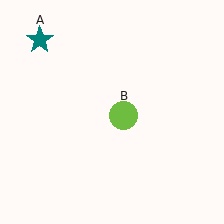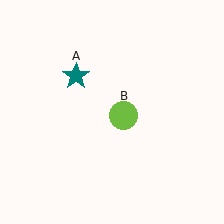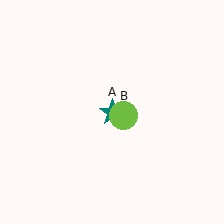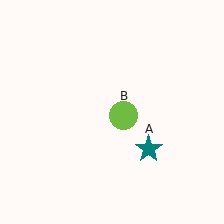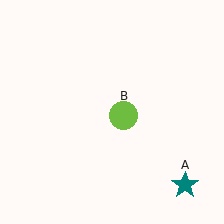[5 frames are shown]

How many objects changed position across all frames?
1 object changed position: teal star (object A).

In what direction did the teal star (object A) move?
The teal star (object A) moved down and to the right.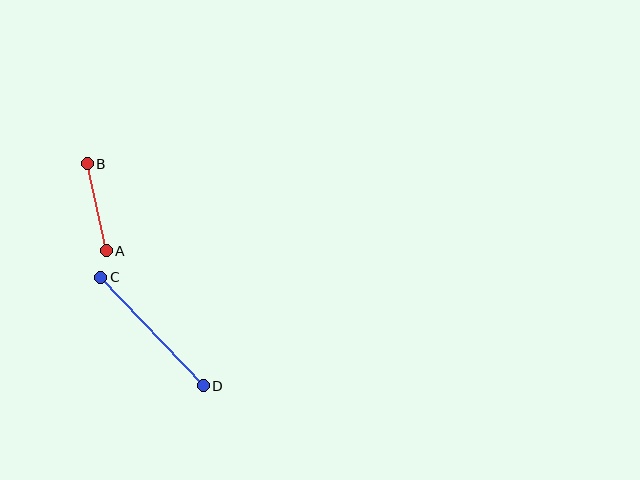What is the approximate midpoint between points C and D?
The midpoint is at approximately (152, 332) pixels.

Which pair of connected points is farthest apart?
Points C and D are farthest apart.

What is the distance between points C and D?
The distance is approximately 149 pixels.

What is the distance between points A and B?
The distance is approximately 89 pixels.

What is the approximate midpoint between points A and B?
The midpoint is at approximately (97, 207) pixels.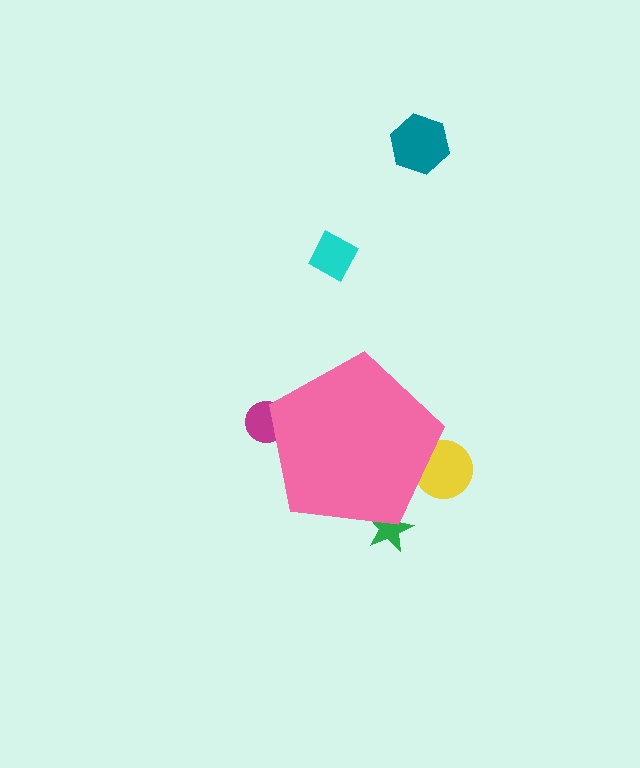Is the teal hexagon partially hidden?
No, the teal hexagon is fully visible.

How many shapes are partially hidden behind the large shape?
3 shapes are partially hidden.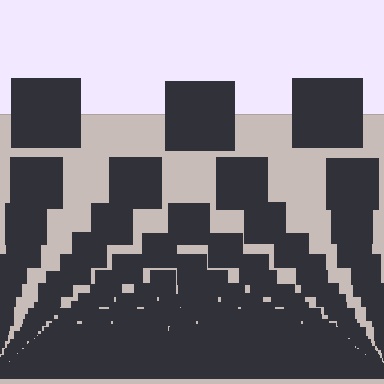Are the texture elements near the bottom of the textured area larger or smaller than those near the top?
Smaller. The gradient is inverted — elements near the bottom are smaller and denser.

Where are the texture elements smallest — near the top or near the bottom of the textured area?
Near the bottom.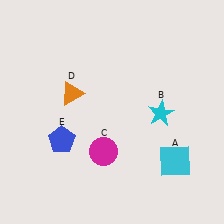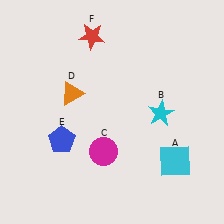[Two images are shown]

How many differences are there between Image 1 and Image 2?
There is 1 difference between the two images.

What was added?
A red star (F) was added in Image 2.